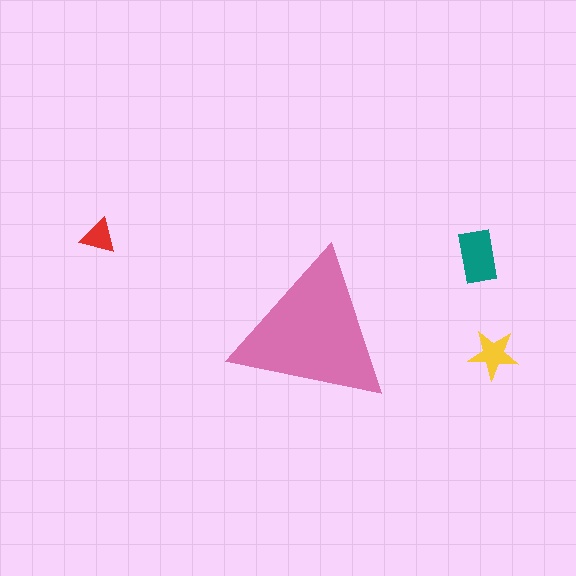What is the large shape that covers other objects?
A pink triangle.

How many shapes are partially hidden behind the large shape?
0 shapes are partially hidden.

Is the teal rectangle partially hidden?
No, the teal rectangle is fully visible.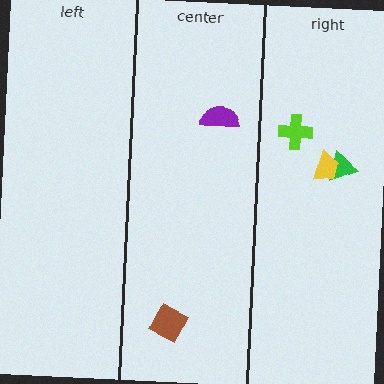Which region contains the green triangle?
The right region.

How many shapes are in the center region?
2.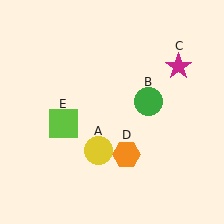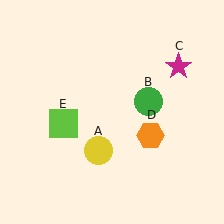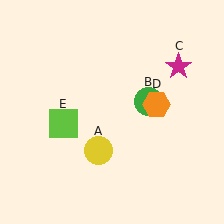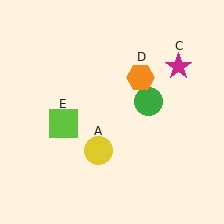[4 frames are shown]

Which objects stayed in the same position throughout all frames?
Yellow circle (object A) and green circle (object B) and magenta star (object C) and lime square (object E) remained stationary.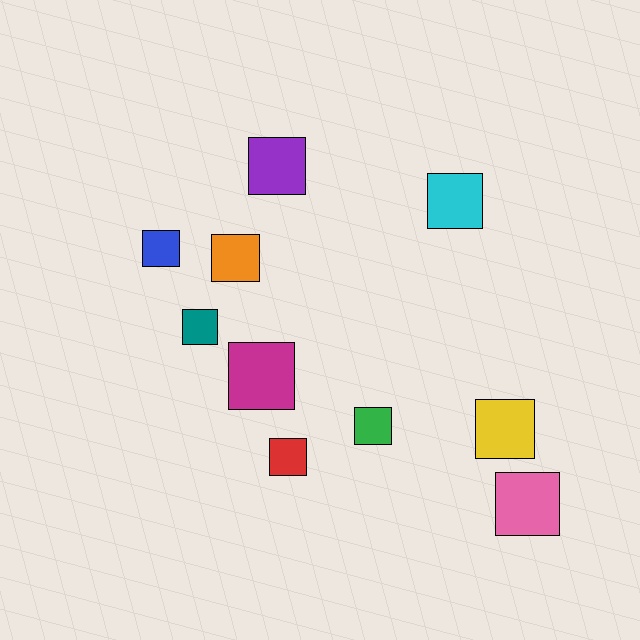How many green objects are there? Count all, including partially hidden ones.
There is 1 green object.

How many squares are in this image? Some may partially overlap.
There are 10 squares.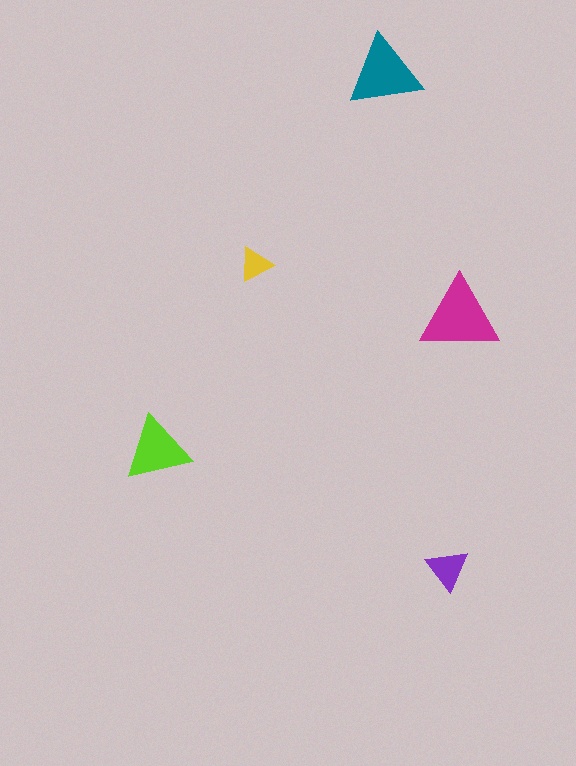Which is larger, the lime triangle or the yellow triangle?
The lime one.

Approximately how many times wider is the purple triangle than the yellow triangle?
About 1.5 times wider.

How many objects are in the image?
There are 5 objects in the image.